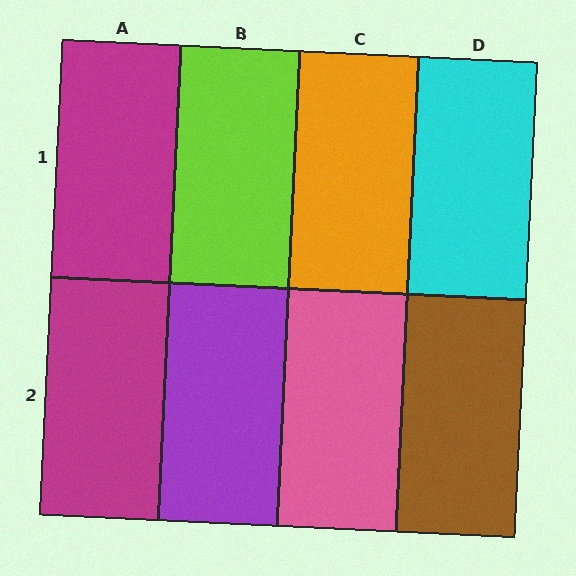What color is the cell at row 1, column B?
Lime.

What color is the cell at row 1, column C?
Orange.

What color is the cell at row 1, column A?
Magenta.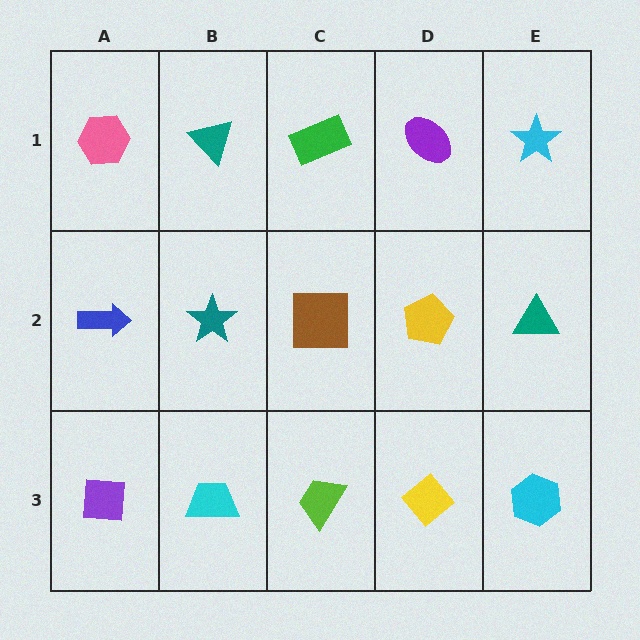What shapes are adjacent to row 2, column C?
A green rectangle (row 1, column C), a lime trapezoid (row 3, column C), a teal star (row 2, column B), a yellow pentagon (row 2, column D).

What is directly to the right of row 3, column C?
A yellow diamond.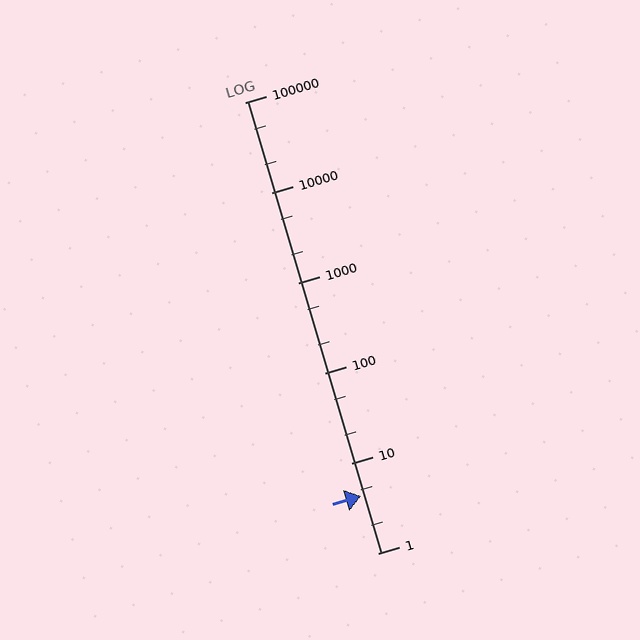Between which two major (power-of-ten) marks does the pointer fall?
The pointer is between 1 and 10.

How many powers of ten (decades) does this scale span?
The scale spans 5 decades, from 1 to 100000.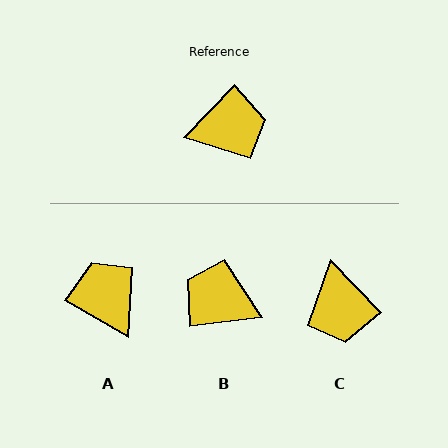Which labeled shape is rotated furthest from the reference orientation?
B, about 141 degrees away.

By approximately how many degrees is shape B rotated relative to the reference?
Approximately 141 degrees counter-clockwise.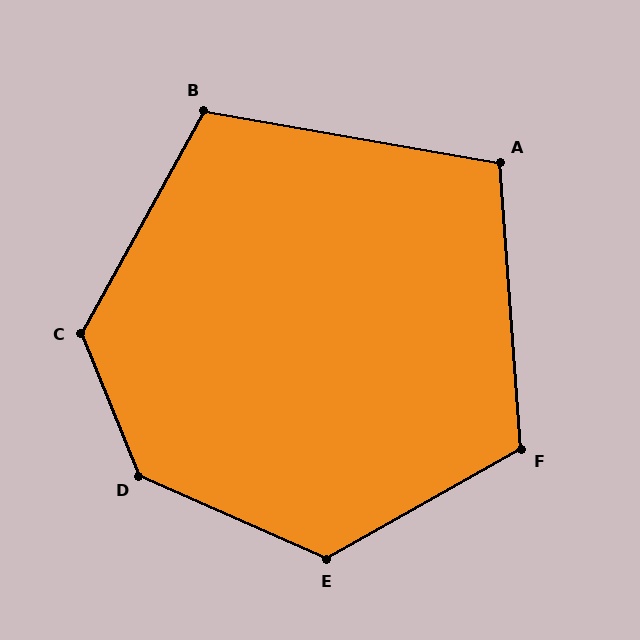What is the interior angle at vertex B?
Approximately 109 degrees (obtuse).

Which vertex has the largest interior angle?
D, at approximately 136 degrees.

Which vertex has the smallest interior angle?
A, at approximately 104 degrees.